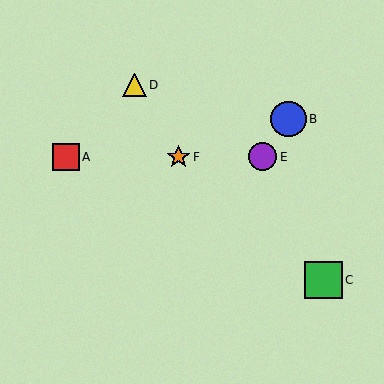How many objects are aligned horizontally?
3 objects (A, E, F) are aligned horizontally.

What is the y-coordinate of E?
Object E is at y≈157.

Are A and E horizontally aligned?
Yes, both are at y≈157.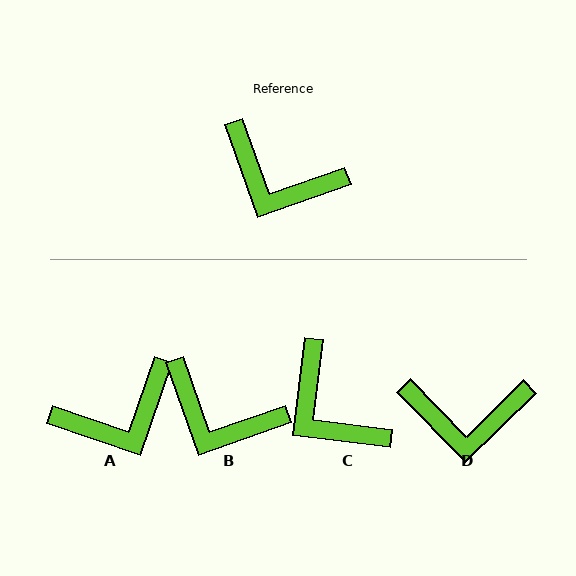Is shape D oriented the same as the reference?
No, it is off by about 25 degrees.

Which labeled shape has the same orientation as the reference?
B.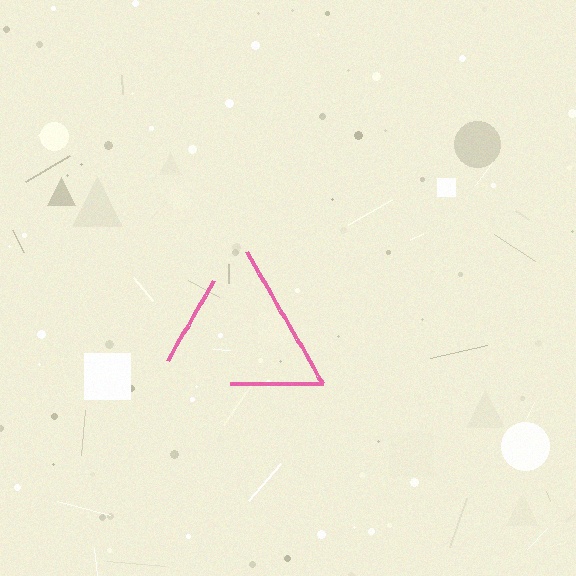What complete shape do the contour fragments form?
The contour fragments form a triangle.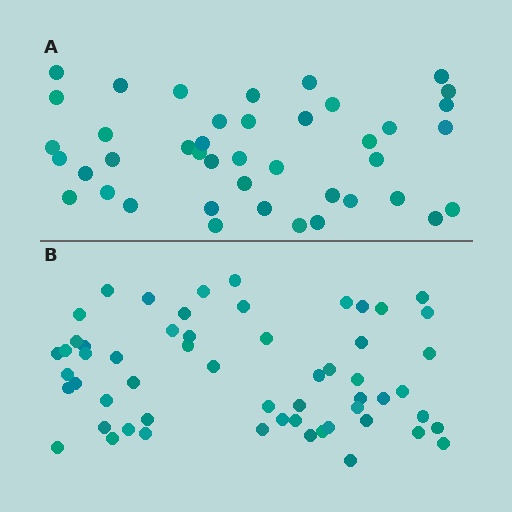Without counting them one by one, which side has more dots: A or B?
Region B (the bottom region) has more dots.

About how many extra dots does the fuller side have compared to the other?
Region B has approximately 15 more dots than region A.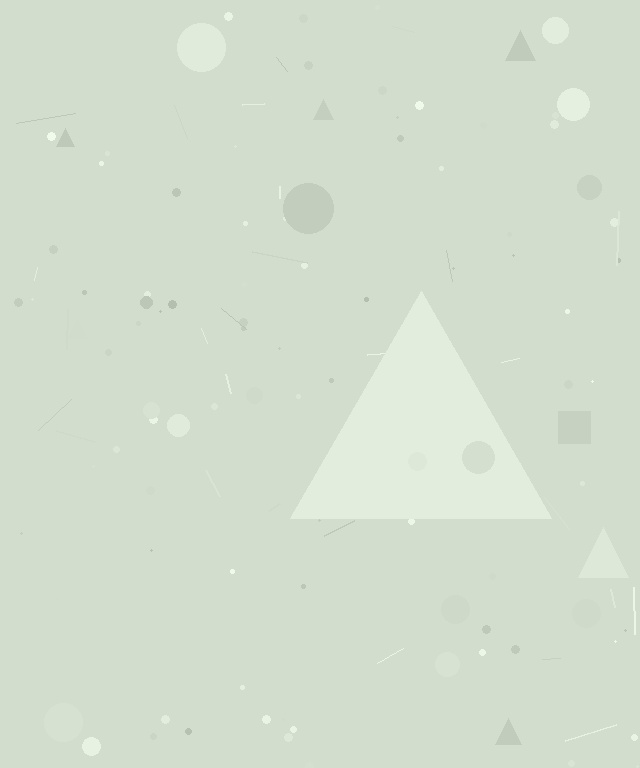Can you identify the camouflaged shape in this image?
The camouflaged shape is a triangle.